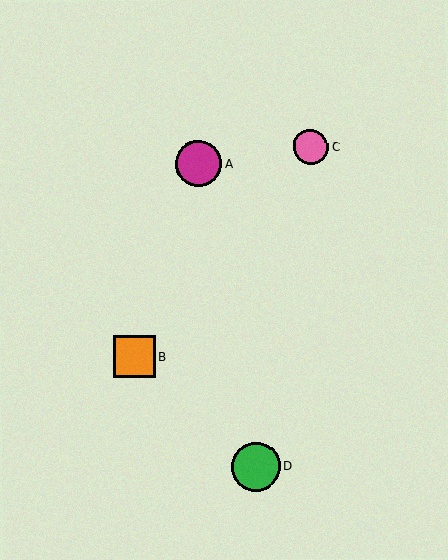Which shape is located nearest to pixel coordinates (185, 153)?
The magenta circle (labeled A) at (198, 164) is nearest to that location.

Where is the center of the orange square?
The center of the orange square is at (134, 357).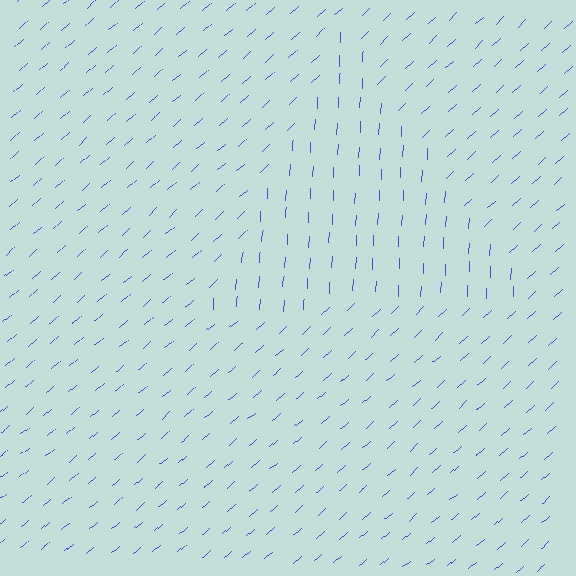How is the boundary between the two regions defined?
The boundary is defined purely by a change in line orientation (approximately 45 degrees difference). All lines are the same color and thickness.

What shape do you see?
I see a triangle.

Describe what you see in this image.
The image is filled with small blue line segments. A triangle region in the image has lines oriented differently from the surrounding lines, creating a visible texture boundary.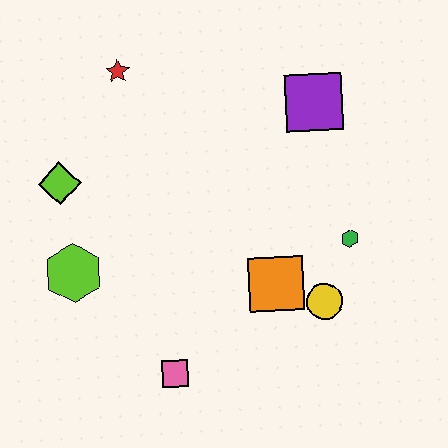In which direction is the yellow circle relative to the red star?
The yellow circle is below the red star.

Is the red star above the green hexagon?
Yes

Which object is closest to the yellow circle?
The orange square is closest to the yellow circle.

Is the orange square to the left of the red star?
No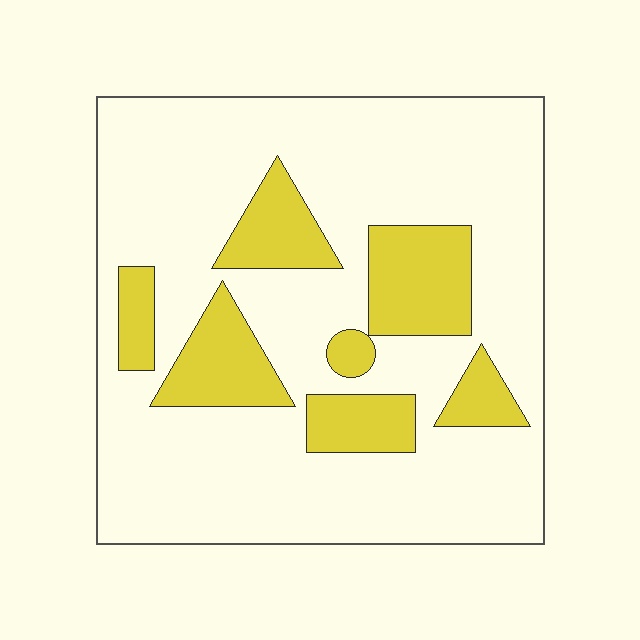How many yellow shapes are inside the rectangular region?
7.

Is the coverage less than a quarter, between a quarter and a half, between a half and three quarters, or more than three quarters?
Less than a quarter.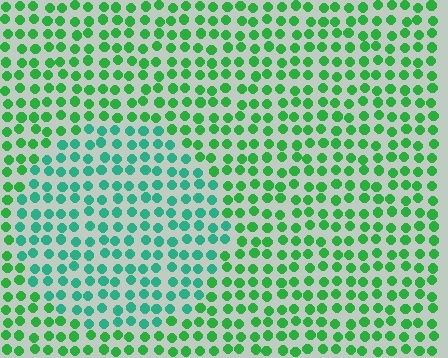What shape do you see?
I see a circle.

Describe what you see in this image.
The image is filled with small green elements in a uniform arrangement. A circle-shaped region is visible where the elements are tinted to a slightly different hue, forming a subtle color boundary.